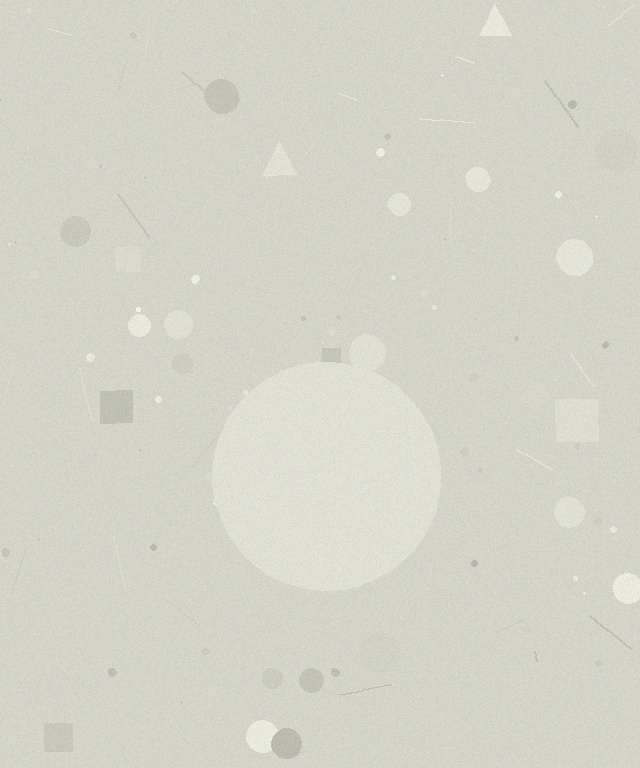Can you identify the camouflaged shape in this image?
The camouflaged shape is a circle.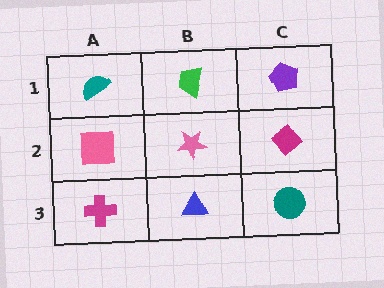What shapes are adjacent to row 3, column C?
A magenta diamond (row 2, column C), a blue triangle (row 3, column B).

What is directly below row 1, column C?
A magenta diamond.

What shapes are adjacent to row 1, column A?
A pink square (row 2, column A), a green trapezoid (row 1, column B).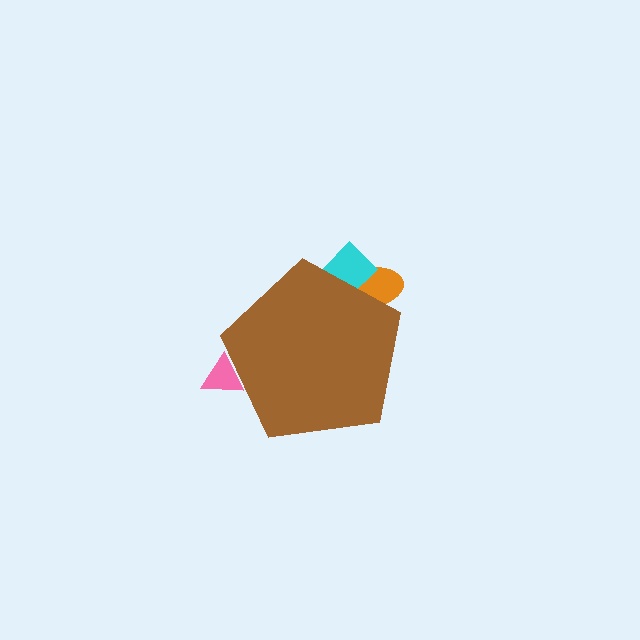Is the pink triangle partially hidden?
Yes, the pink triangle is partially hidden behind the brown pentagon.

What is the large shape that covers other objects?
A brown pentagon.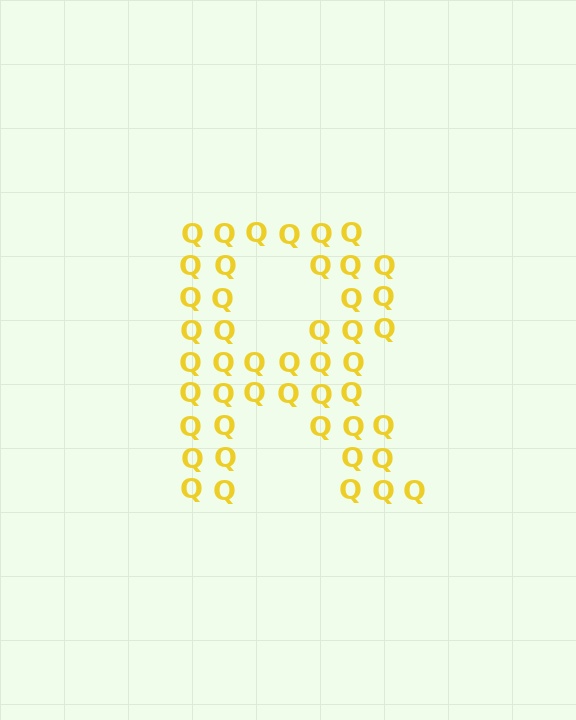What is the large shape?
The large shape is the letter R.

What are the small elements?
The small elements are letter Q's.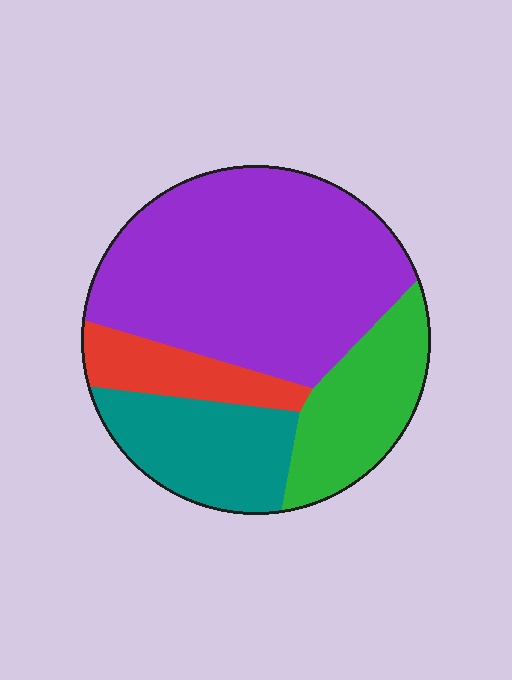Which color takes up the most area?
Purple, at roughly 50%.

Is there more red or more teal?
Teal.